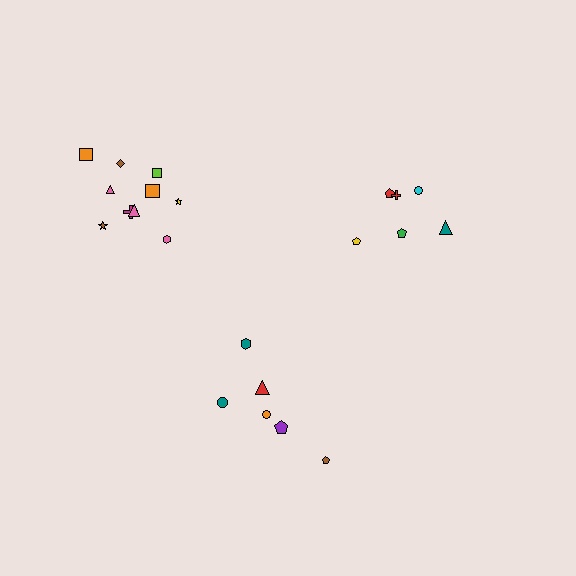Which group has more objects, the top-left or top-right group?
The top-left group.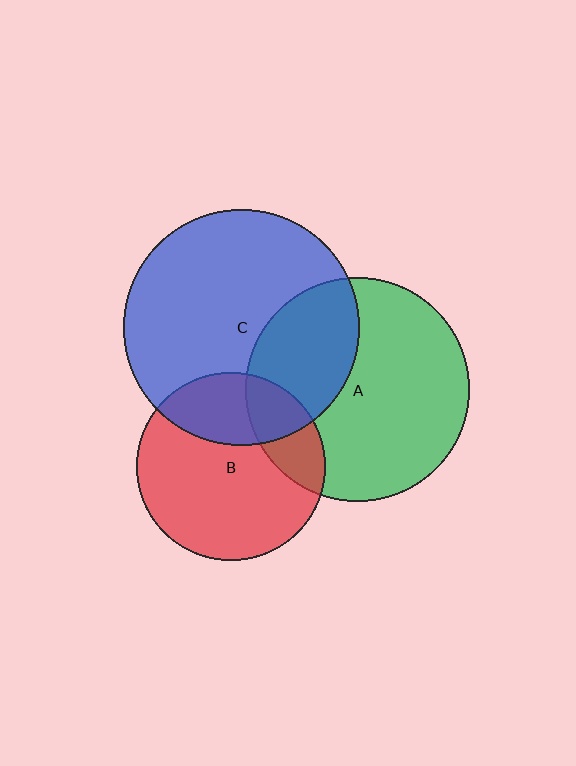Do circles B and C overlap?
Yes.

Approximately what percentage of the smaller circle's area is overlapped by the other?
Approximately 30%.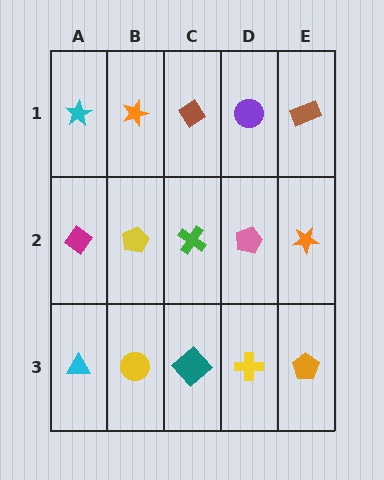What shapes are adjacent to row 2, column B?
An orange star (row 1, column B), a yellow circle (row 3, column B), a magenta diamond (row 2, column A), a green cross (row 2, column C).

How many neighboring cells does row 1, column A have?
2.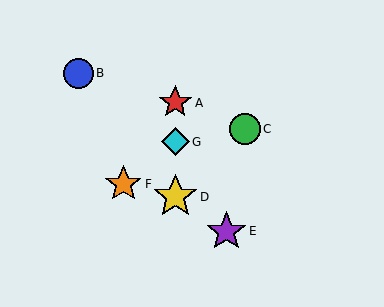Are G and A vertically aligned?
Yes, both are at x≈175.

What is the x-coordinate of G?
Object G is at x≈175.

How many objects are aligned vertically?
3 objects (A, D, G) are aligned vertically.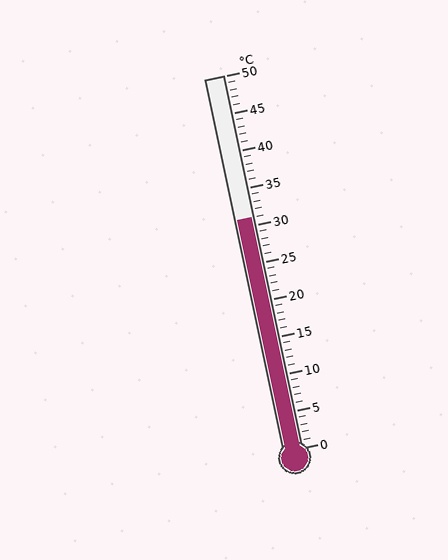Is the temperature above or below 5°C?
The temperature is above 5°C.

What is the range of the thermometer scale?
The thermometer scale ranges from 0°C to 50°C.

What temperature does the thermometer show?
The thermometer shows approximately 31°C.